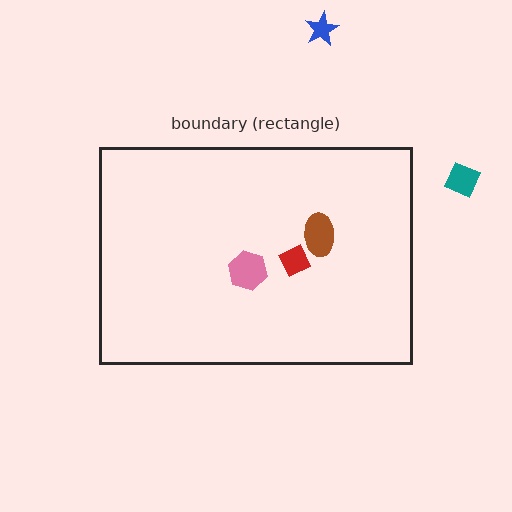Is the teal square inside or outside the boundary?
Outside.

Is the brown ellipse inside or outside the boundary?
Inside.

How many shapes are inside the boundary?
3 inside, 2 outside.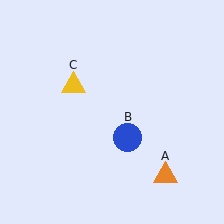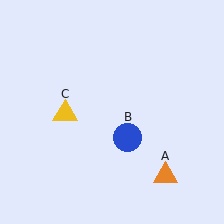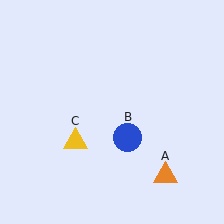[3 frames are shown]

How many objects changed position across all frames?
1 object changed position: yellow triangle (object C).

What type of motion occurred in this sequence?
The yellow triangle (object C) rotated counterclockwise around the center of the scene.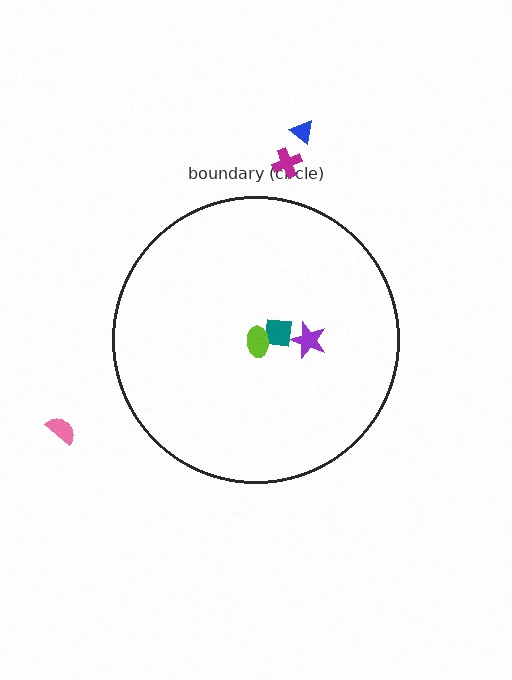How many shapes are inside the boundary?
3 inside, 3 outside.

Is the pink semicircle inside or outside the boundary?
Outside.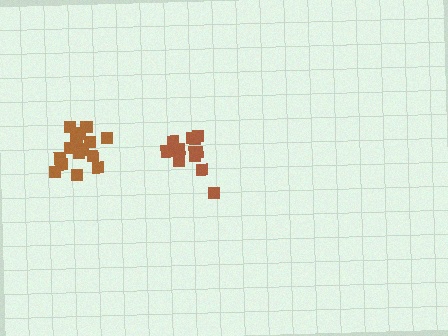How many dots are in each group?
Group 1: 13 dots, Group 2: 16 dots (29 total).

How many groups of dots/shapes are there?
There are 2 groups.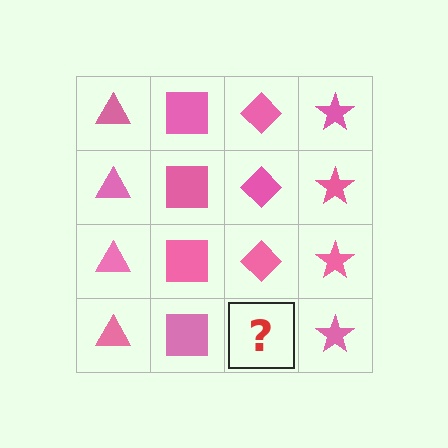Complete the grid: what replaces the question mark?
The question mark should be replaced with a pink diamond.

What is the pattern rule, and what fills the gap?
The rule is that each column has a consistent shape. The gap should be filled with a pink diamond.